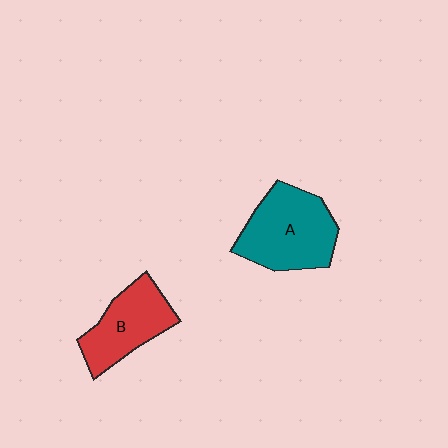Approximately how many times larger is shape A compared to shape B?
Approximately 1.3 times.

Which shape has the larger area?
Shape A (teal).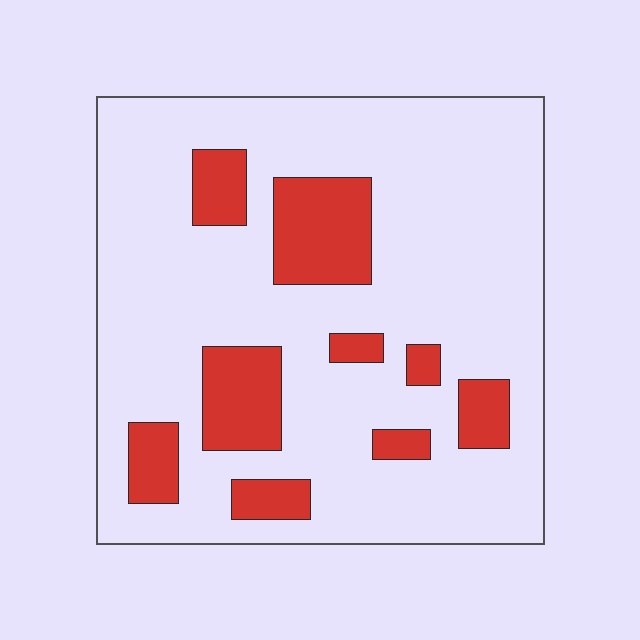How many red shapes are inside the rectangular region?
9.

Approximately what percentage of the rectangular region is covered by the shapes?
Approximately 20%.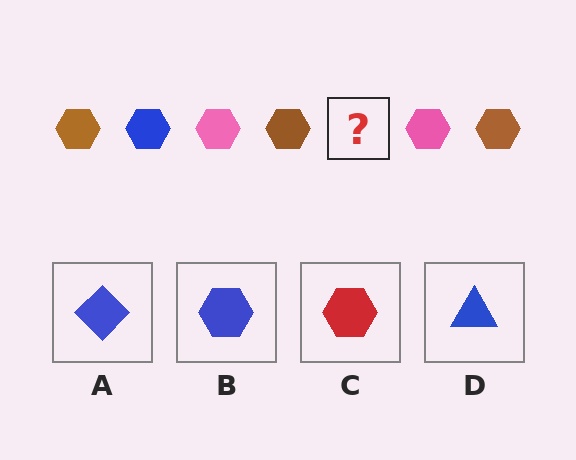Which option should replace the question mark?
Option B.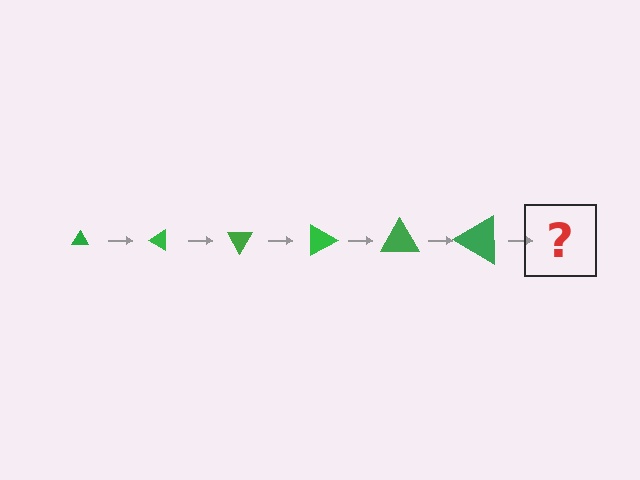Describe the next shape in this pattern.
It should be a triangle, larger than the previous one and rotated 180 degrees from the start.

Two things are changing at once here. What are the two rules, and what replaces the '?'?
The two rules are that the triangle grows larger each step and it rotates 30 degrees each step. The '?' should be a triangle, larger than the previous one and rotated 180 degrees from the start.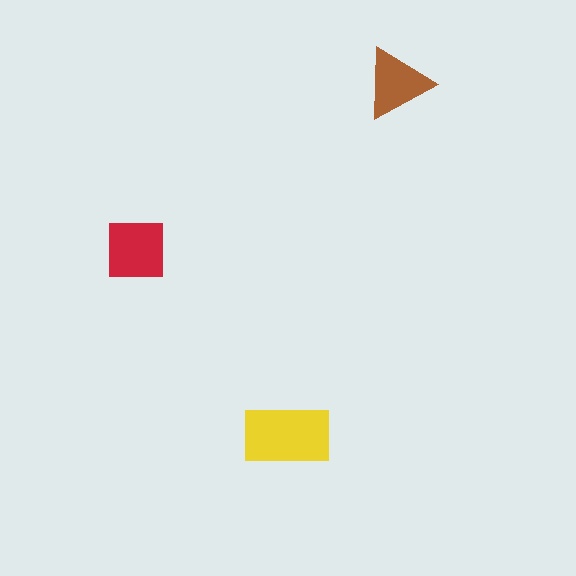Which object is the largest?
The yellow rectangle.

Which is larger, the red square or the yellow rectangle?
The yellow rectangle.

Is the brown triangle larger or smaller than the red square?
Smaller.